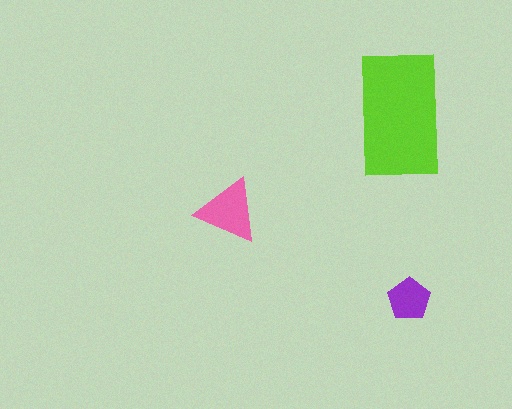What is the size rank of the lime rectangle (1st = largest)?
1st.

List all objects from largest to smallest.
The lime rectangle, the pink triangle, the purple pentagon.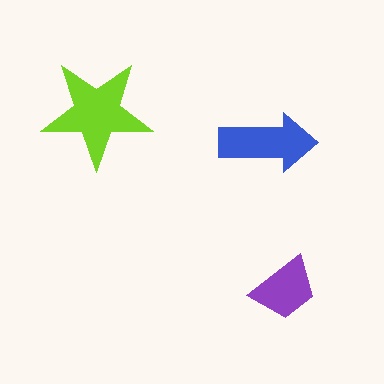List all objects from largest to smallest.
The lime star, the blue arrow, the purple trapezoid.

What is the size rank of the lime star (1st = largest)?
1st.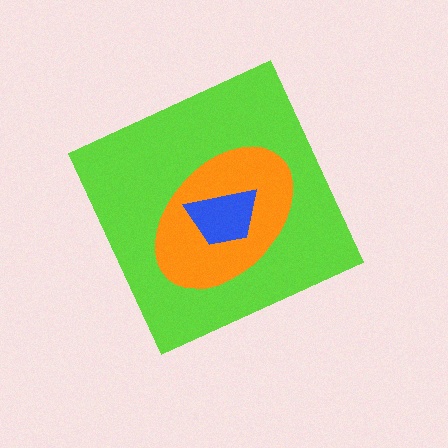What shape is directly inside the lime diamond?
The orange ellipse.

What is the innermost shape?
The blue trapezoid.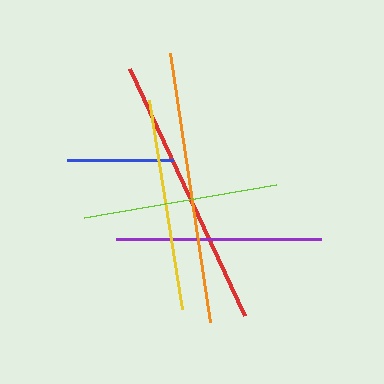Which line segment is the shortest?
The blue line is the shortest at approximately 106 pixels.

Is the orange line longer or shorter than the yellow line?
The orange line is longer than the yellow line.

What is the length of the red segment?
The red segment is approximately 273 pixels long.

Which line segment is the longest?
The red line is the longest at approximately 273 pixels.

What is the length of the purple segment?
The purple segment is approximately 205 pixels long.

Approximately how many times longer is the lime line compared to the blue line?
The lime line is approximately 1.8 times the length of the blue line.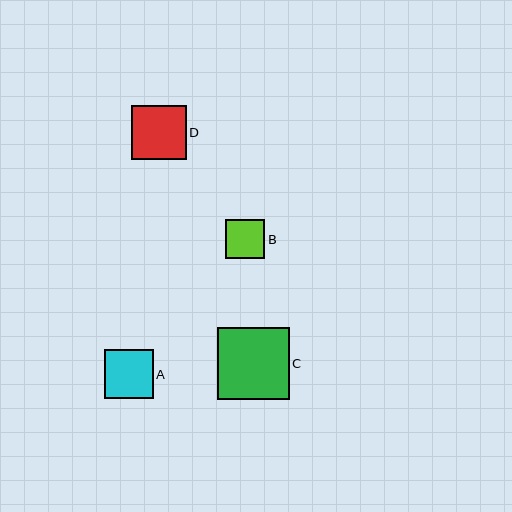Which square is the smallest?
Square B is the smallest with a size of approximately 39 pixels.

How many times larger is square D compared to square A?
Square D is approximately 1.1 times the size of square A.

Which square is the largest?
Square C is the largest with a size of approximately 72 pixels.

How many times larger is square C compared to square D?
Square C is approximately 1.3 times the size of square D.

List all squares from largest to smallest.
From largest to smallest: C, D, A, B.